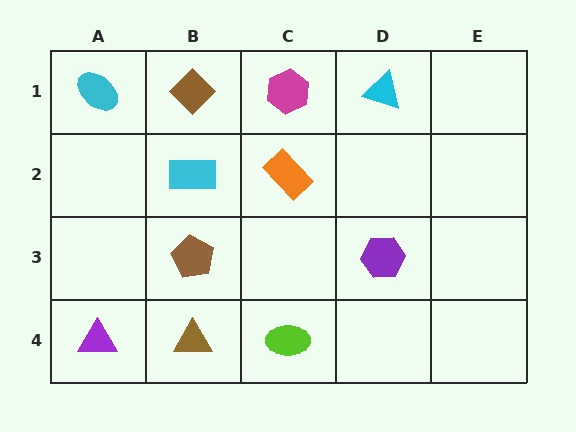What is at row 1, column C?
A magenta hexagon.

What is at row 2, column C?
An orange rectangle.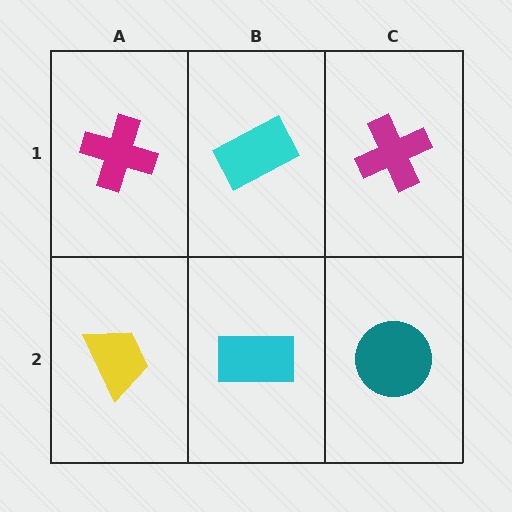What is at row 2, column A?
A yellow trapezoid.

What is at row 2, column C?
A teal circle.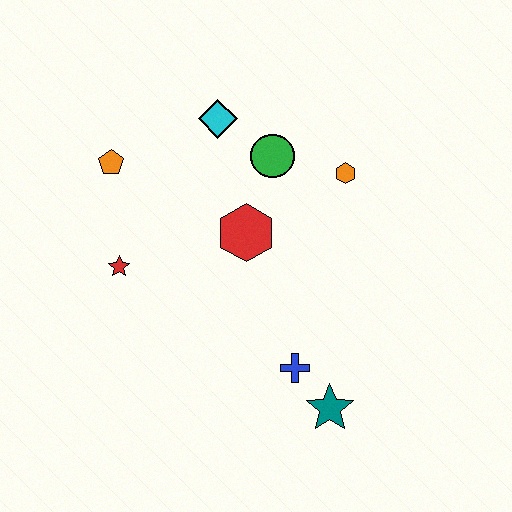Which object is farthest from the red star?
The teal star is farthest from the red star.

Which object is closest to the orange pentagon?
The red star is closest to the orange pentagon.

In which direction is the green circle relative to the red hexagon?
The green circle is above the red hexagon.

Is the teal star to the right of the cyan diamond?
Yes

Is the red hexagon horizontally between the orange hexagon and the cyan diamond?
Yes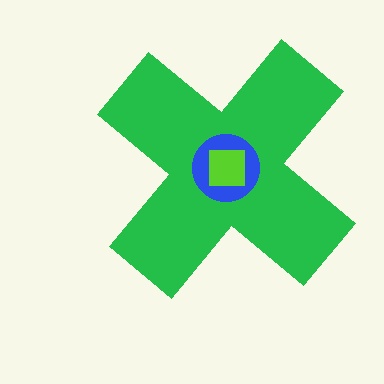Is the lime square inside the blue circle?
Yes.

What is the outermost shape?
The green cross.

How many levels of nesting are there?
3.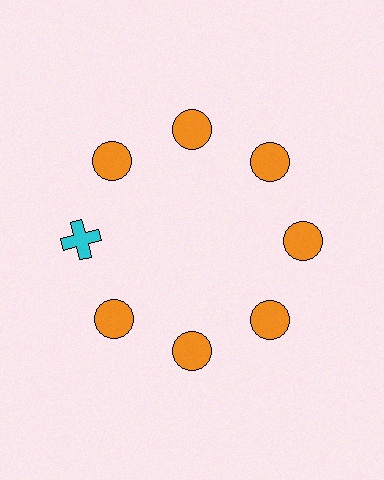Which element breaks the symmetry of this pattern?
The cyan cross at roughly the 9 o'clock position breaks the symmetry. All other shapes are orange circles.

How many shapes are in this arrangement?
There are 8 shapes arranged in a ring pattern.